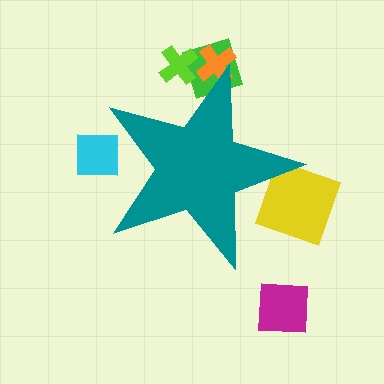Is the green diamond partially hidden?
Yes, the green diamond is partially hidden behind the teal star.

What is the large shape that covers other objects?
A teal star.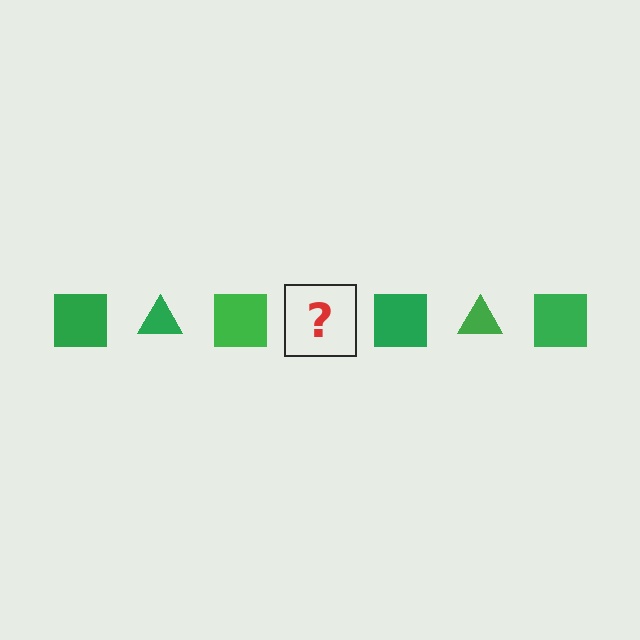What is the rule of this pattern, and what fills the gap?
The rule is that the pattern cycles through square, triangle shapes in green. The gap should be filled with a green triangle.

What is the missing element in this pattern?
The missing element is a green triangle.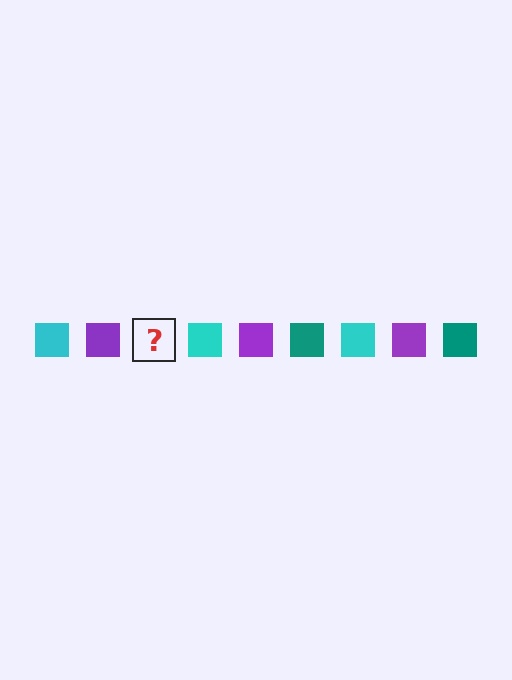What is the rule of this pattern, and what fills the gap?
The rule is that the pattern cycles through cyan, purple, teal squares. The gap should be filled with a teal square.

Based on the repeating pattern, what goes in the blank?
The blank should be a teal square.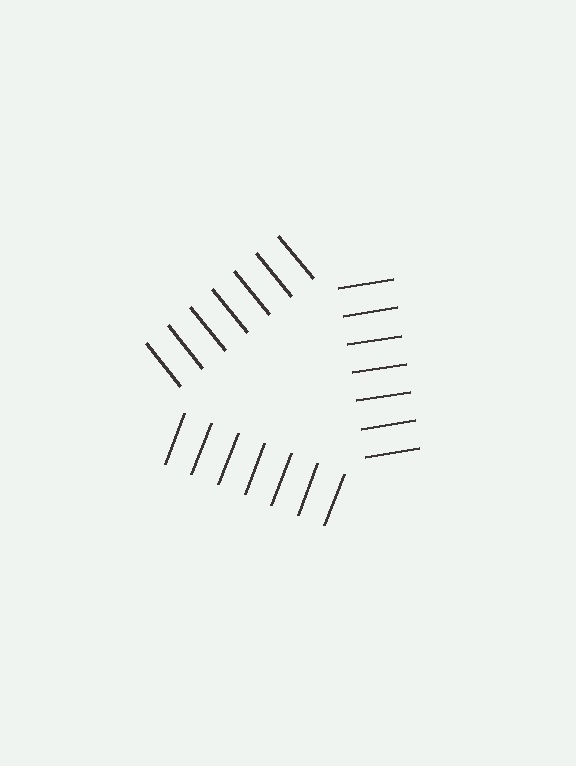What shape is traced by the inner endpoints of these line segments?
An illusory triangle — the line segments terminate on its edges but no continuous stroke is drawn.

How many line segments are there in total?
21 — 7 along each of the 3 edges.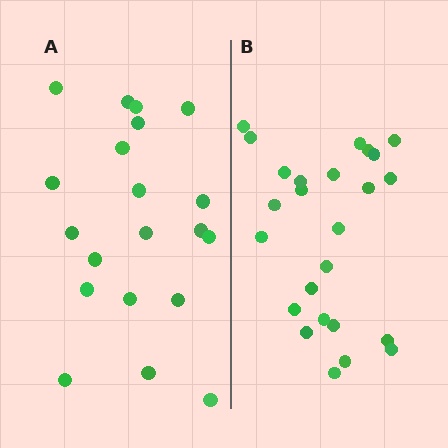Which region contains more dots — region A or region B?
Region B (the right region) has more dots.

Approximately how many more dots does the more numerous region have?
Region B has about 5 more dots than region A.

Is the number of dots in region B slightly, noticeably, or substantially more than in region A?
Region B has noticeably more, but not dramatically so. The ratio is roughly 1.2 to 1.